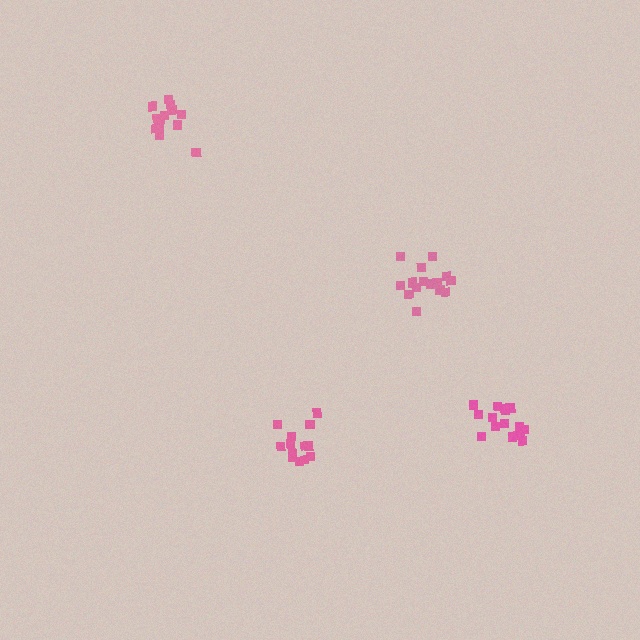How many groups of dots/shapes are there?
There are 4 groups.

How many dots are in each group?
Group 1: 17 dots, Group 2: 15 dots, Group 3: 13 dots, Group 4: 15 dots (60 total).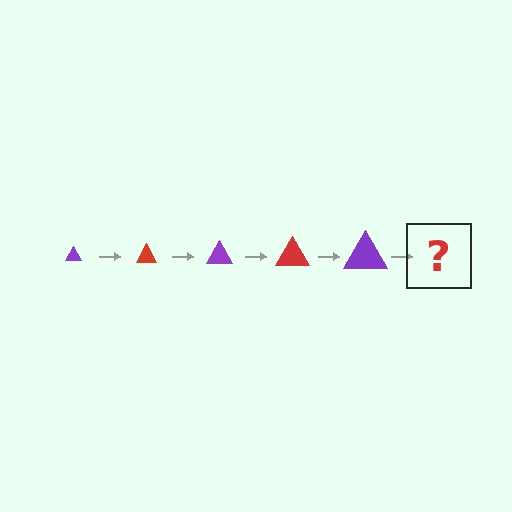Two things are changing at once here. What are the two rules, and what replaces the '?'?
The two rules are that the triangle grows larger each step and the color cycles through purple and red. The '?' should be a red triangle, larger than the previous one.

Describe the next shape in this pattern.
It should be a red triangle, larger than the previous one.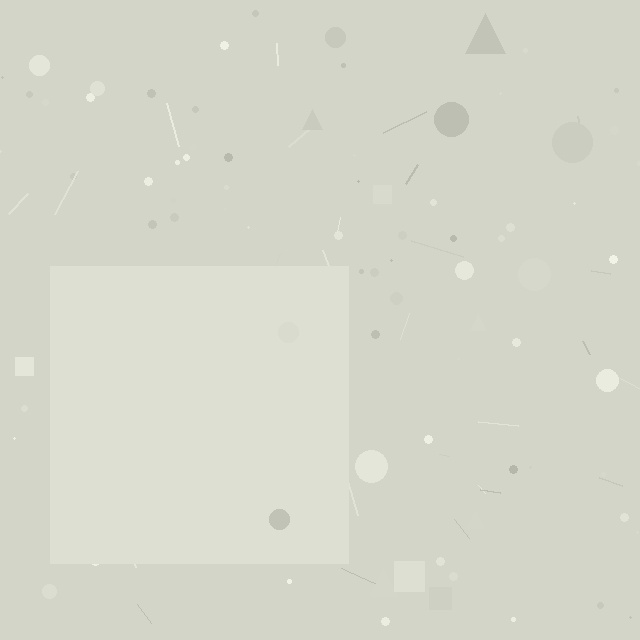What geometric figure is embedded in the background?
A square is embedded in the background.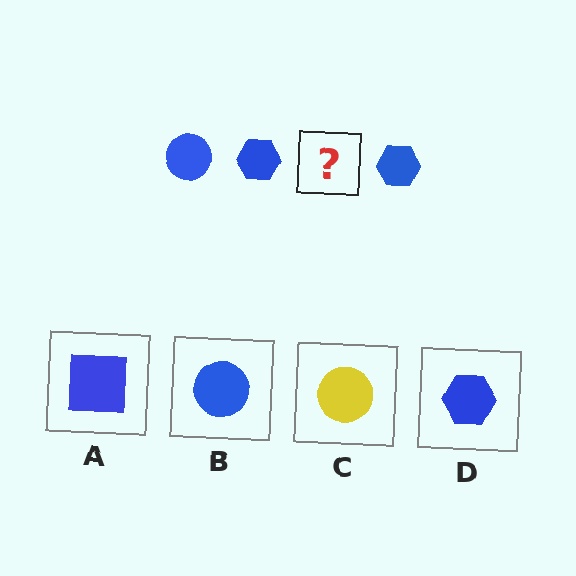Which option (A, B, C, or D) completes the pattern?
B.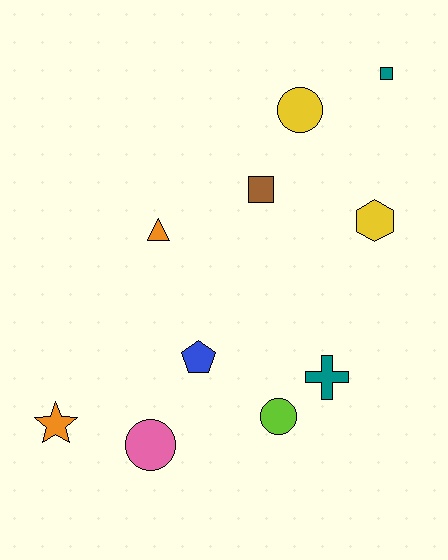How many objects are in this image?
There are 10 objects.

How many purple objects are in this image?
There are no purple objects.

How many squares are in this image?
There are 2 squares.